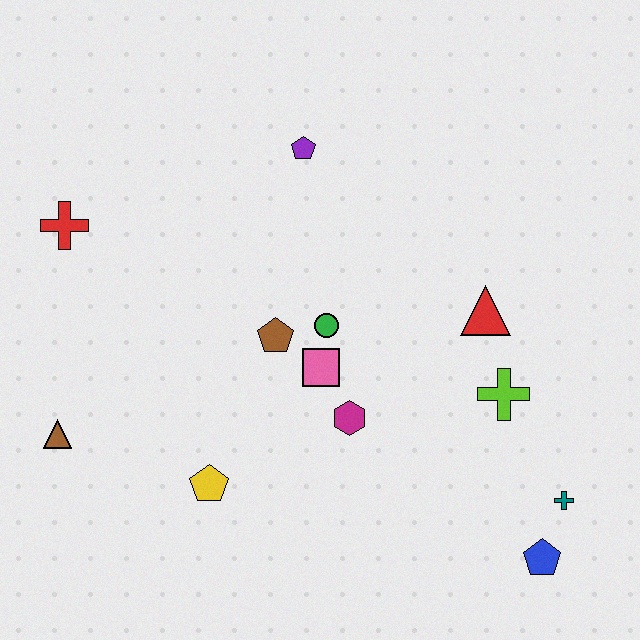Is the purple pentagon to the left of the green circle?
Yes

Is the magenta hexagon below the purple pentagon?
Yes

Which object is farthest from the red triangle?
The brown triangle is farthest from the red triangle.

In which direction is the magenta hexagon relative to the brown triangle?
The magenta hexagon is to the right of the brown triangle.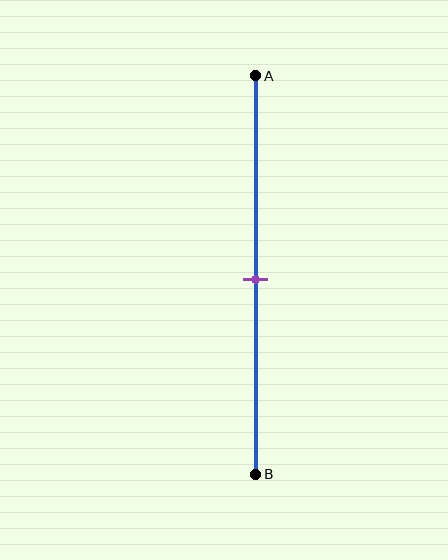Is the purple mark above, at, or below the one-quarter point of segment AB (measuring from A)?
The purple mark is below the one-quarter point of segment AB.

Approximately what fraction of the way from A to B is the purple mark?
The purple mark is approximately 50% of the way from A to B.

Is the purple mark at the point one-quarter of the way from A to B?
No, the mark is at about 50% from A, not at the 25% one-quarter point.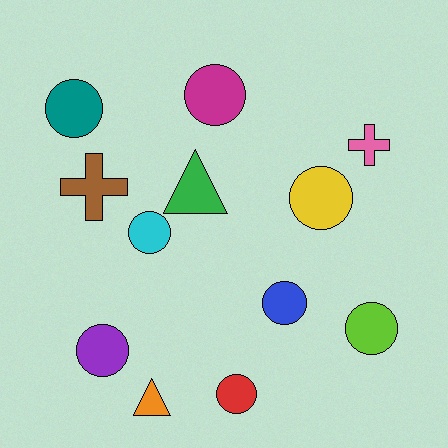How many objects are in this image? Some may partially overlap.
There are 12 objects.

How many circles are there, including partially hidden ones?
There are 8 circles.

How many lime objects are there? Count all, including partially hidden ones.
There is 1 lime object.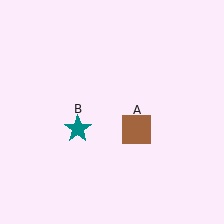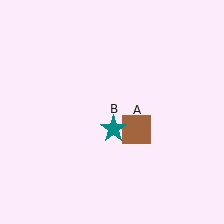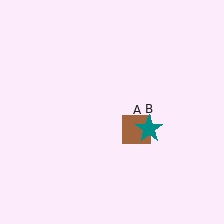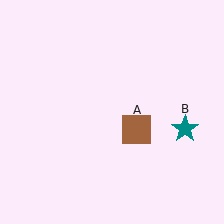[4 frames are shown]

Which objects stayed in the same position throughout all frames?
Brown square (object A) remained stationary.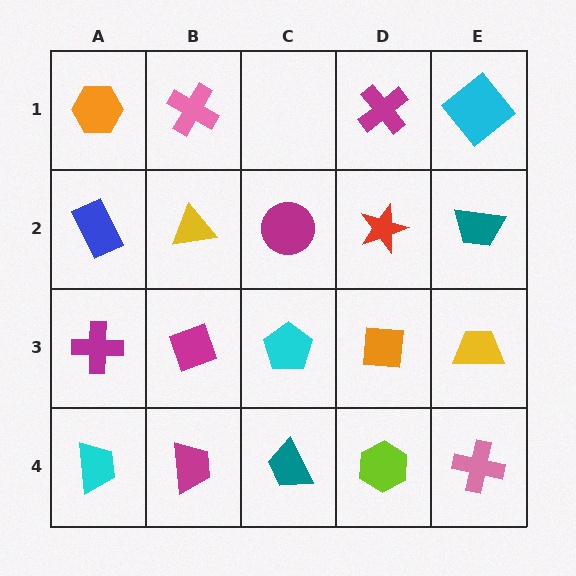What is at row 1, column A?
An orange hexagon.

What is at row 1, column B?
A pink cross.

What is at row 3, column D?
An orange square.